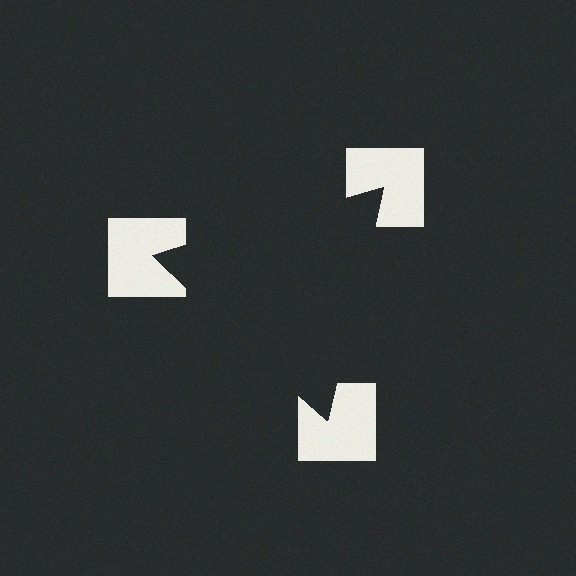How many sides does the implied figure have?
3 sides.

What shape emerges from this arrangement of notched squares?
An illusory triangle — its edges are inferred from the aligned wedge cuts in the notched squares, not physically drawn.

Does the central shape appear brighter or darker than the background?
It typically appears slightly darker than the background, even though no actual brightness change is drawn.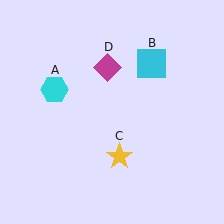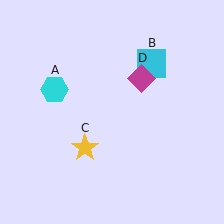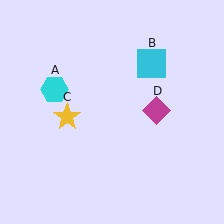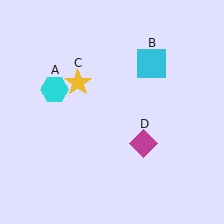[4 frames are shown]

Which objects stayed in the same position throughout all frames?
Cyan hexagon (object A) and cyan square (object B) remained stationary.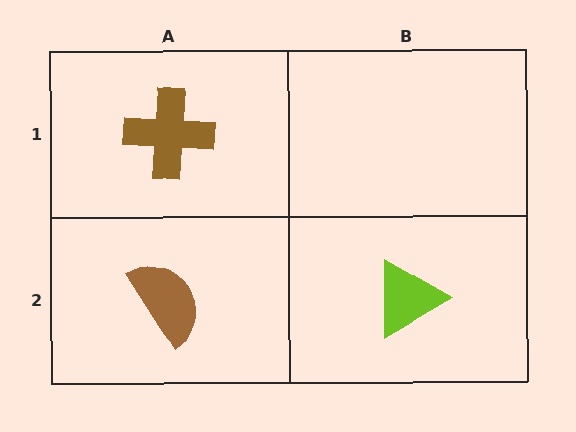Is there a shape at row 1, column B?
No, that cell is empty.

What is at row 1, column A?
A brown cross.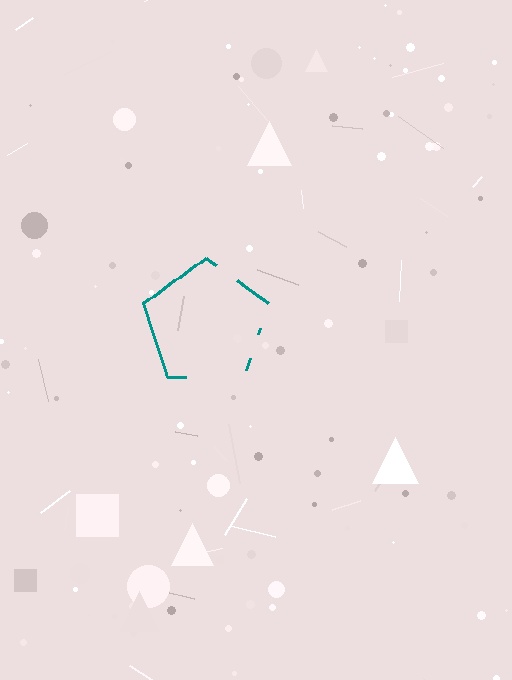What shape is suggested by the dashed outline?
The dashed outline suggests a pentagon.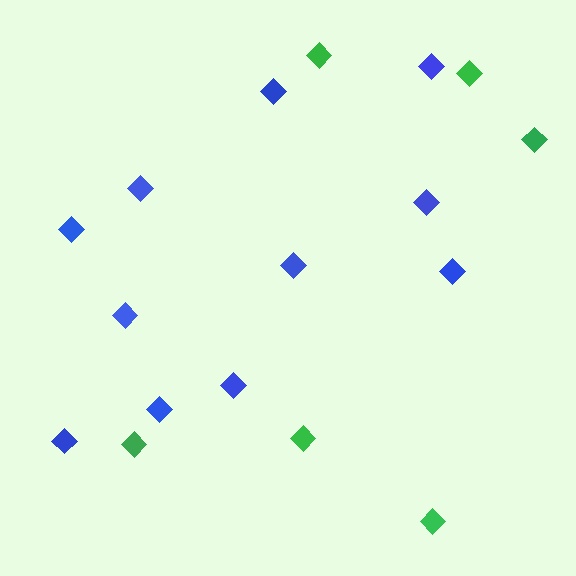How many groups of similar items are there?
There are 2 groups: one group of green diamonds (6) and one group of blue diamonds (11).